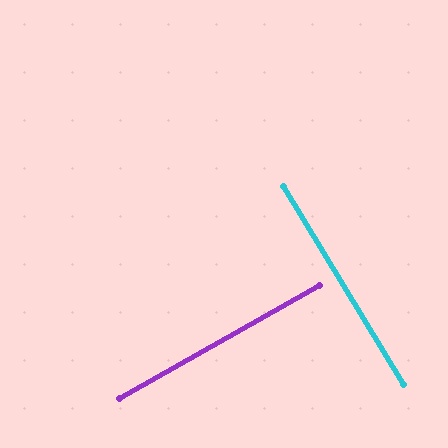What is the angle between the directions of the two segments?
Approximately 88 degrees.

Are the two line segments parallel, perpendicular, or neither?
Perpendicular — they meet at approximately 88°.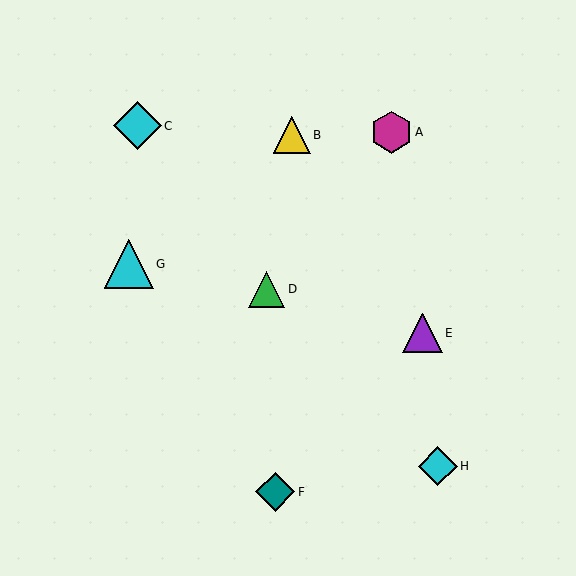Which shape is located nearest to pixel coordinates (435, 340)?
The purple triangle (labeled E) at (422, 333) is nearest to that location.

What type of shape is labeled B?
Shape B is a yellow triangle.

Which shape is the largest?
The cyan triangle (labeled G) is the largest.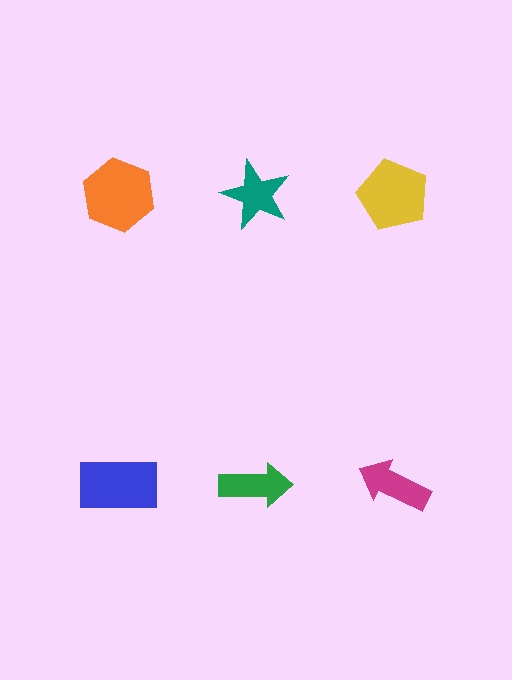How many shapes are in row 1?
3 shapes.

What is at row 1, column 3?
A yellow pentagon.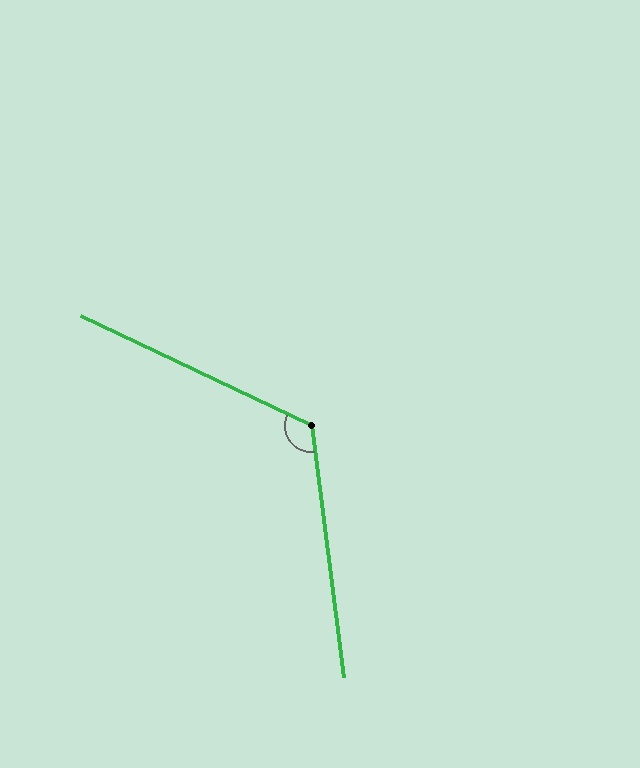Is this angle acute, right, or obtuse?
It is obtuse.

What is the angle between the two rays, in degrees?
Approximately 123 degrees.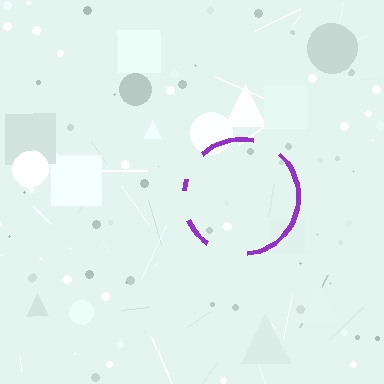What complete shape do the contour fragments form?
The contour fragments form a circle.